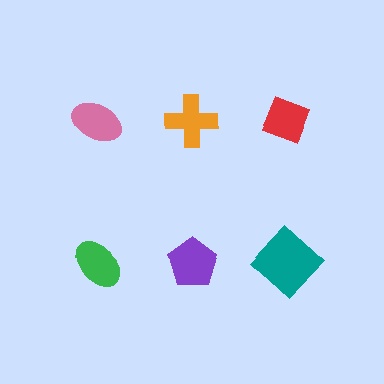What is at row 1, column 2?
An orange cross.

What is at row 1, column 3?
A red diamond.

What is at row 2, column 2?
A purple pentagon.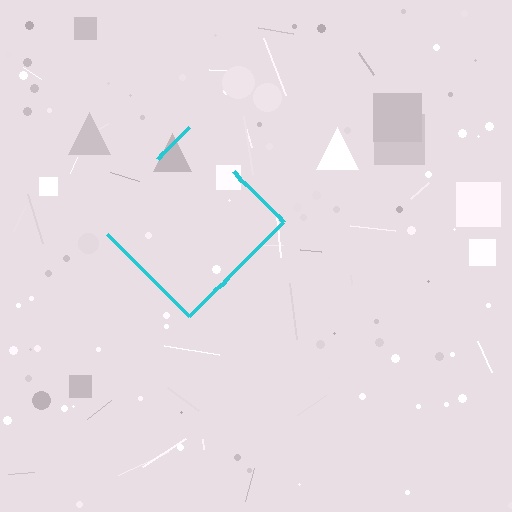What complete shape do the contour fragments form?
The contour fragments form a diamond.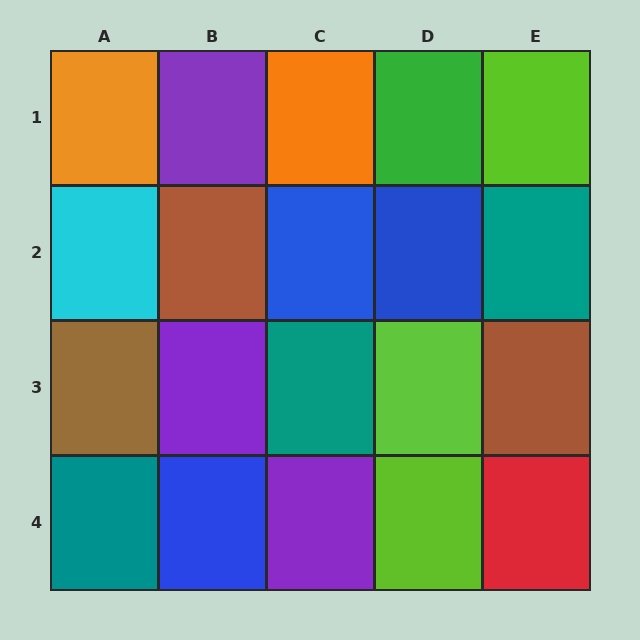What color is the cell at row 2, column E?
Teal.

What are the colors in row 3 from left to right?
Brown, purple, teal, lime, brown.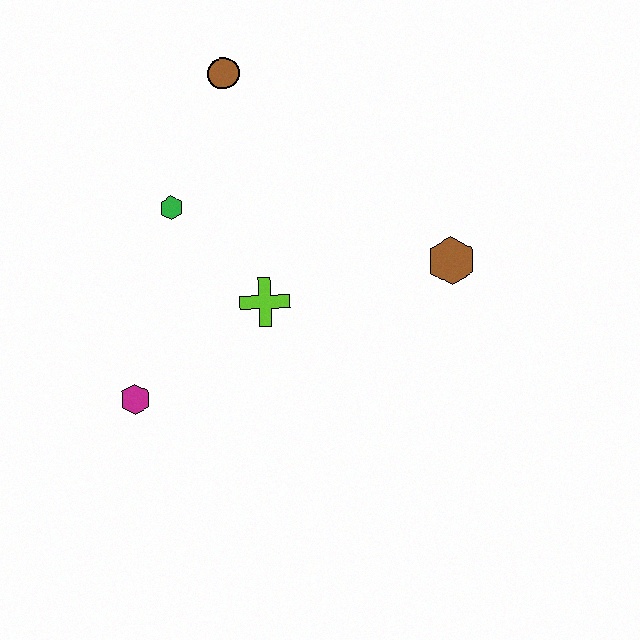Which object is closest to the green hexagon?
The lime cross is closest to the green hexagon.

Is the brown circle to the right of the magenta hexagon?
Yes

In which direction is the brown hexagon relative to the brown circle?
The brown hexagon is to the right of the brown circle.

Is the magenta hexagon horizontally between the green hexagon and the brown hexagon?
No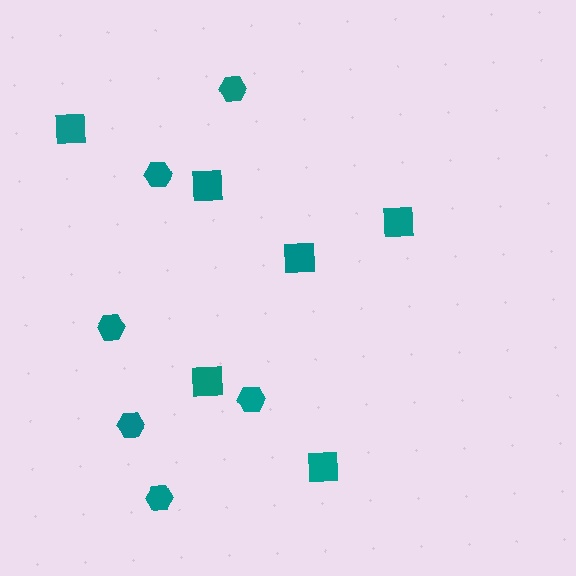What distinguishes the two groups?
There are 2 groups: one group of hexagons (6) and one group of squares (6).